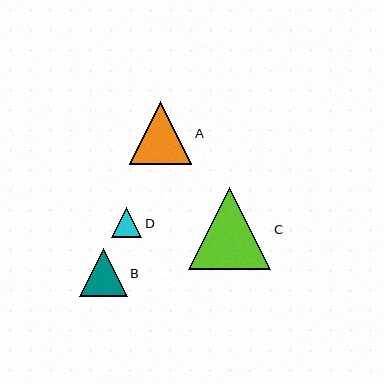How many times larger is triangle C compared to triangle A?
Triangle C is approximately 1.3 times the size of triangle A.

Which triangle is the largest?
Triangle C is the largest with a size of approximately 82 pixels.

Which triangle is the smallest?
Triangle D is the smallest with a size of approximately 31 pixels.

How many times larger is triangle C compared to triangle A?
Triangle C is approximately 1.3 times the size of triangle A.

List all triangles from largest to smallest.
From largest to smallest: C, A, B, D.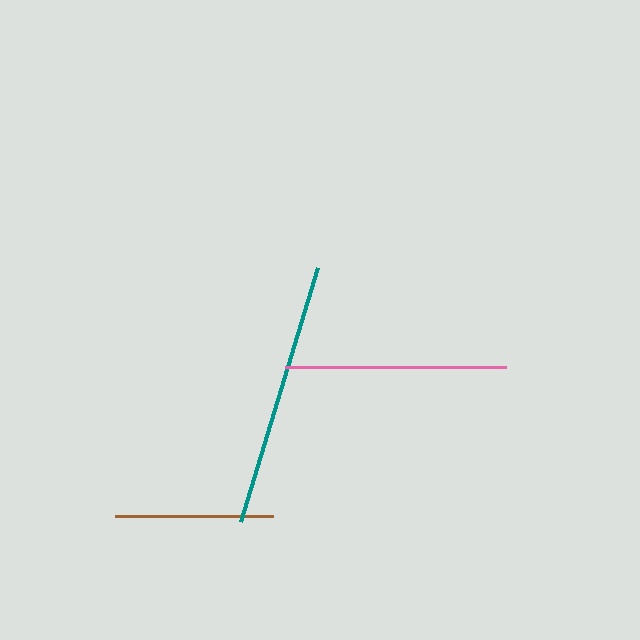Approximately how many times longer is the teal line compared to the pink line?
The teal line is approximately 1.2 times the length of the pink line.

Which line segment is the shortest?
The brown line is the shortest at approximately 158 pixels.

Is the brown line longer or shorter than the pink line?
The pink line is longer than the brown line.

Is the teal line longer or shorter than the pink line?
The teal line is longer than the pink line.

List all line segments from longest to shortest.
From longest to shortest: teal, pink, brown.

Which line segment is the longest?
The teal line is the longest at approximately 265 pixels.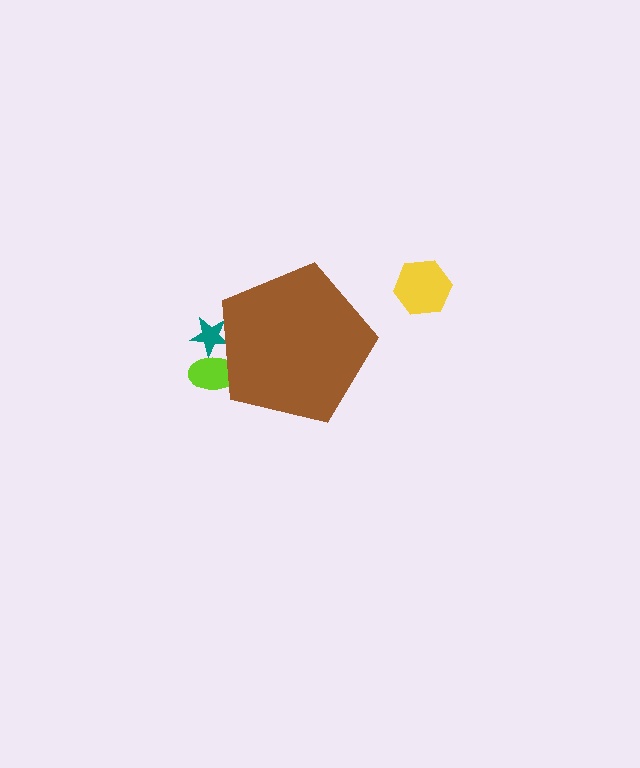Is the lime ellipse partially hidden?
Yes, the lime ellipse is partially hidden behind the brown pentagon.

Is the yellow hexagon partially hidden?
No, the yellow hexagon is fully visible.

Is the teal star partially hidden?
Yes, the teal star is partially hidden behind the brown pentagon.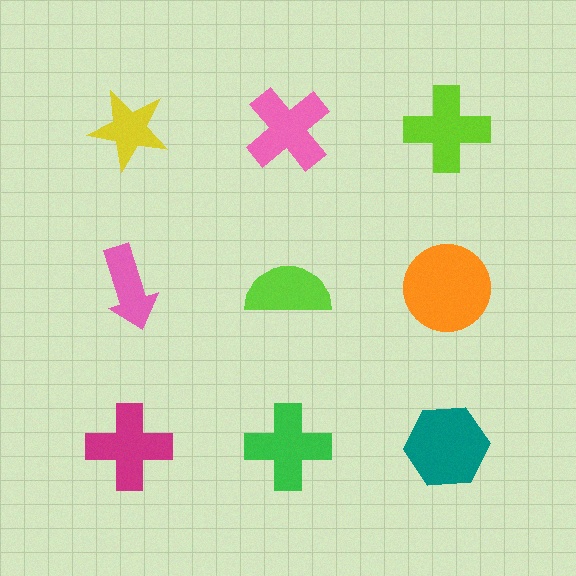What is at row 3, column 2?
A green cross.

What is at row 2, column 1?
A pink arrow.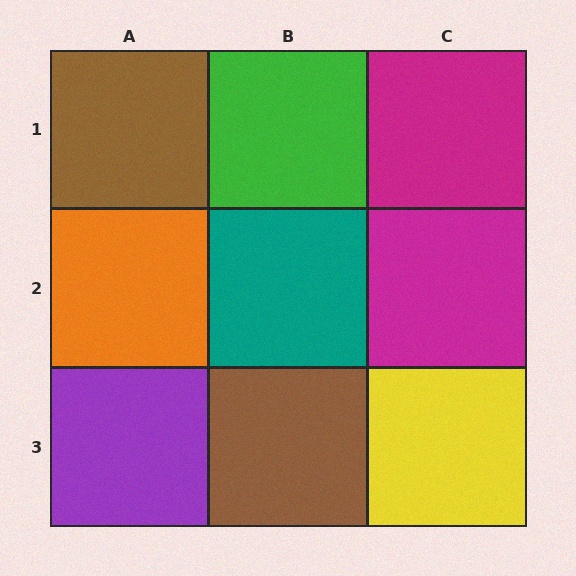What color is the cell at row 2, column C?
Magenta.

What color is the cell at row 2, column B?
Teal.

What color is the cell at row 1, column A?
Brown.